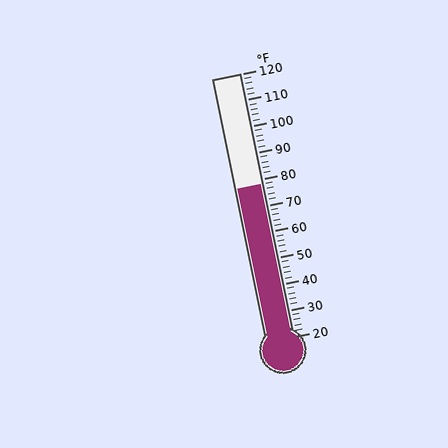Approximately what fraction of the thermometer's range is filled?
The thermometer is filled to approximately 60% of its range.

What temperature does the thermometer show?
The thermometer shows approximately 78°F.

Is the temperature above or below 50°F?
The temperature is above 50°F.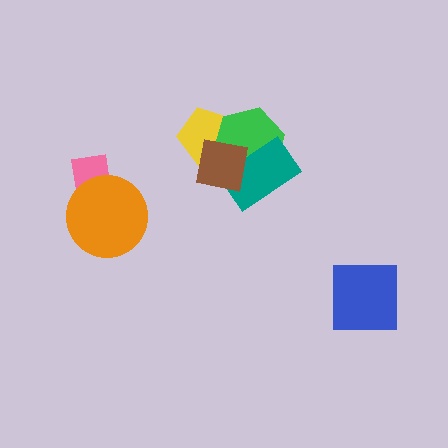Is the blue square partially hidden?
No, no other shape covers it.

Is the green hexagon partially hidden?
Yes, it is partially covered by another shape.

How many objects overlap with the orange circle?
1 object overlaps with the orange circle.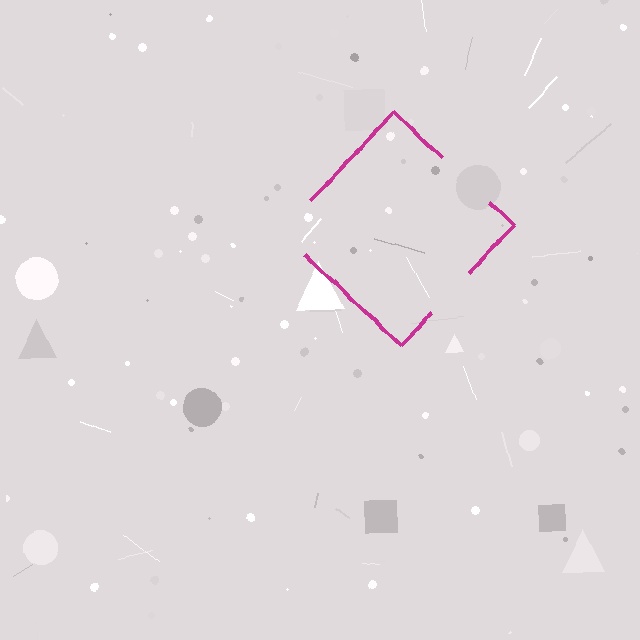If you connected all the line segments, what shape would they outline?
They would outline a diamond.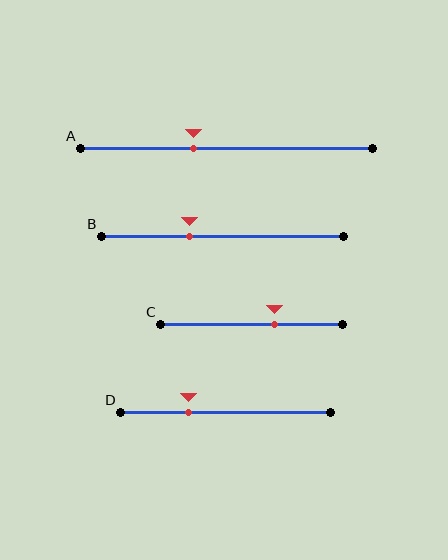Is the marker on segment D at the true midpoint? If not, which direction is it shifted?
No, the marker on segment D is shifted to the left by about 18% of the segment length.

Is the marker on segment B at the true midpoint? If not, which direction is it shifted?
No, the marker on segment B is shifted to the left by about 13% of the segment length.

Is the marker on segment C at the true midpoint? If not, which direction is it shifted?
No, the marker on segment C is shifted to the right by about 13% of the segment length.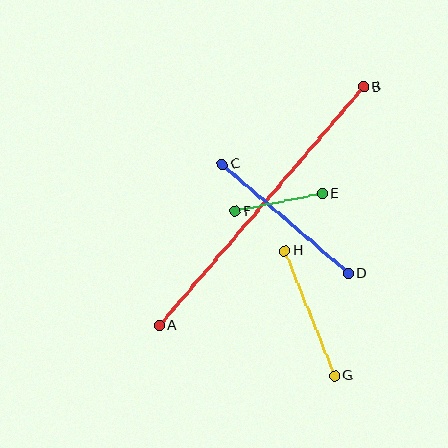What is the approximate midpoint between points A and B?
The midpoint is at approximately (262, 206) pixels.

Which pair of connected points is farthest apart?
Points A and B are farthest apart.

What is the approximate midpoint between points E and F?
The midpoint is at approximately (279, 202) pixels.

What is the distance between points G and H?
The distance is approximately 135 pixels.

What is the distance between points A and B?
The distance is approximately 314 pixels.